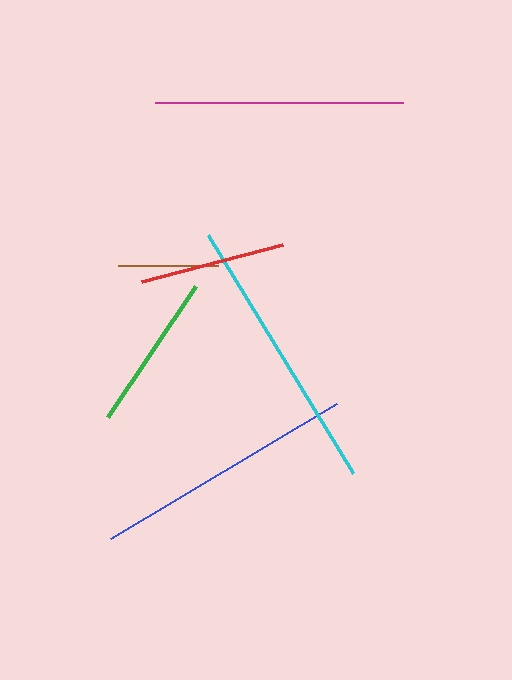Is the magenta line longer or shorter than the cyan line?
The cyan line is longer than the magenta line.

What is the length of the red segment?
The red segment is approximately 146 pixels long.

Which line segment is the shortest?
The brown line is the shortest at approximately 101 pixels.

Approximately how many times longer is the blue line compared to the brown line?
The blue line is approximately 2.6 times the length of the brown line.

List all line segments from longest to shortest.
From longest to shortest: cyan, blue, magenta, green, red, brown.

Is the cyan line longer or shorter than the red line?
The cyan line is longer than the red line.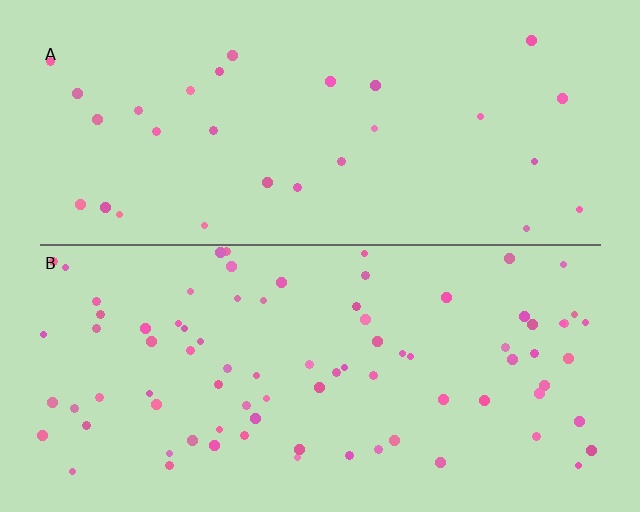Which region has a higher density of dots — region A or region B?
B (the bottom).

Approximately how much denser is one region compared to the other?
Approximately 2.8× — region B over region A.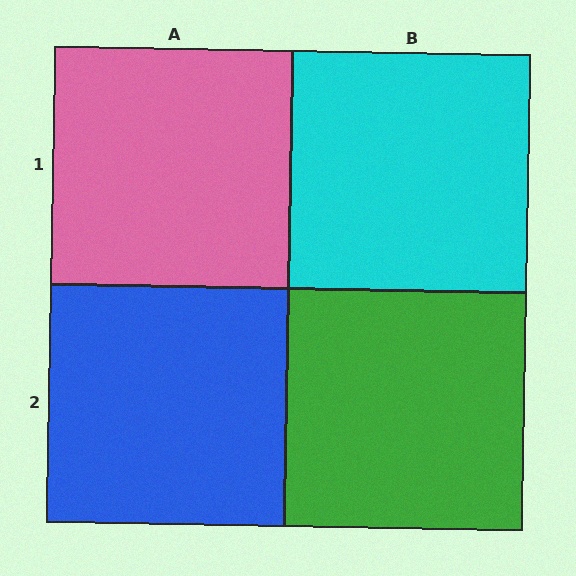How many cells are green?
1 cell is green.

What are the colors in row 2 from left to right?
Blue, green.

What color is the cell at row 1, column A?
Pink.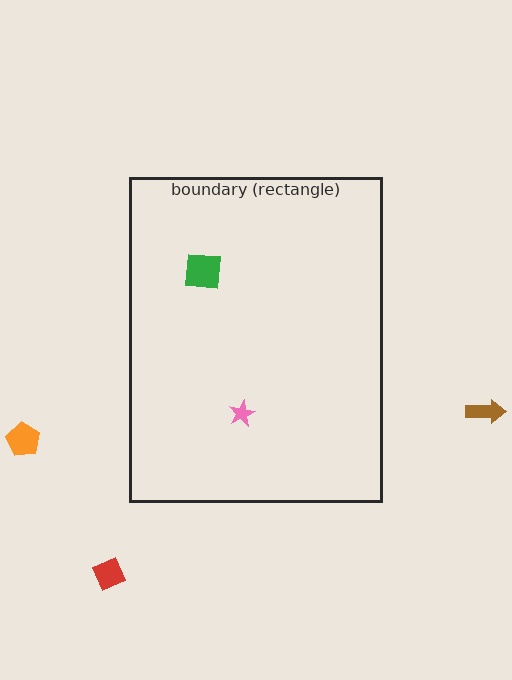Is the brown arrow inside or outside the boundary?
Outside.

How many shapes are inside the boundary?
2 inside, 3 outside.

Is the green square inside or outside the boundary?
Inside.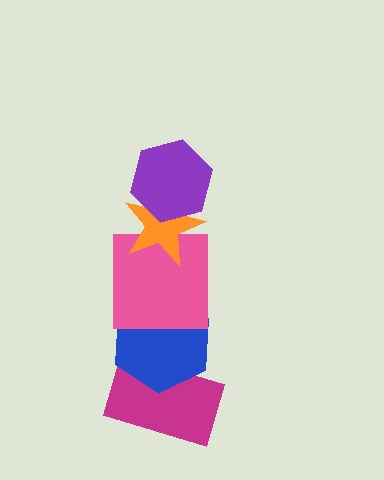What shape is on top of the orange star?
The purple hexagon is on top of the orange star.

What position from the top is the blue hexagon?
The blue hexagon is 4th from the top.